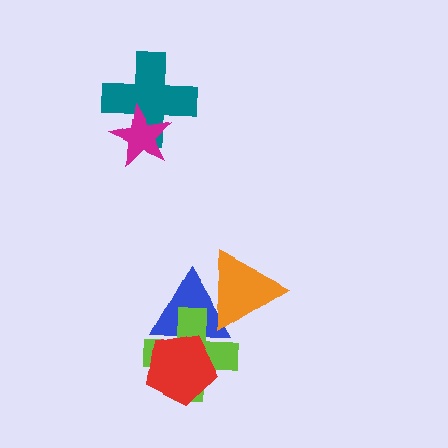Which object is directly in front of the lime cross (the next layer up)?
The red pentagon is directly in front of the lime cross.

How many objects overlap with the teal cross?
1 object overlaps with the teal cross.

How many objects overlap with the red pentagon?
2 objects overlap with the red pentagon.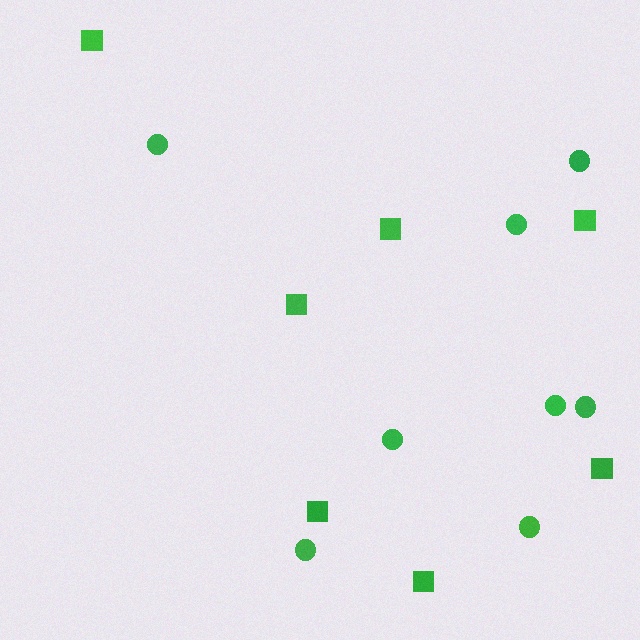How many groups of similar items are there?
There are 2 groups: one group of squares (7) and one group of circles (8).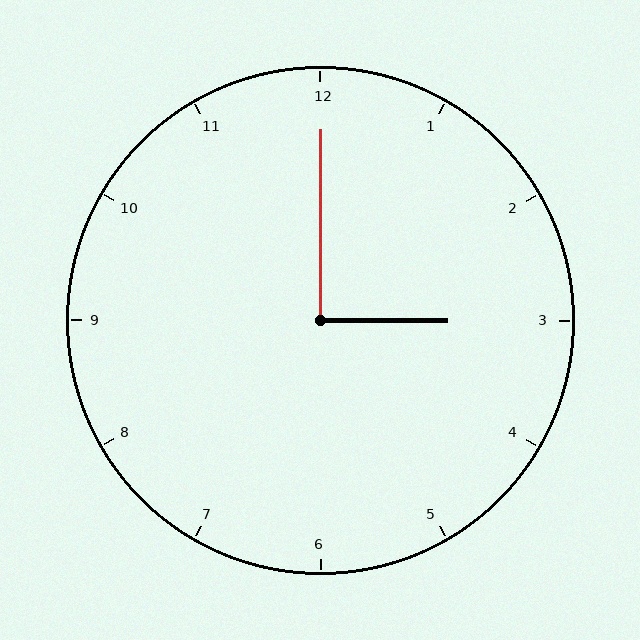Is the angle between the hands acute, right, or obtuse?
It is right.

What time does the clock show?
3:00.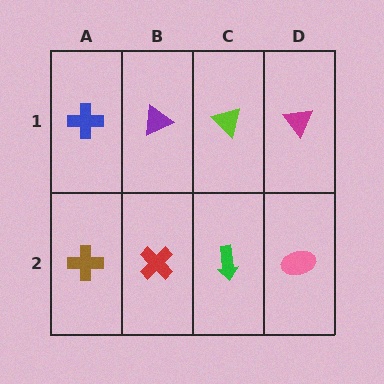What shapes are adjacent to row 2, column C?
A lime triangle (row 1, column C), a red cross (row 2, column B), a pink ellipse (row 2, column D).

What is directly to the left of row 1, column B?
A blue cross.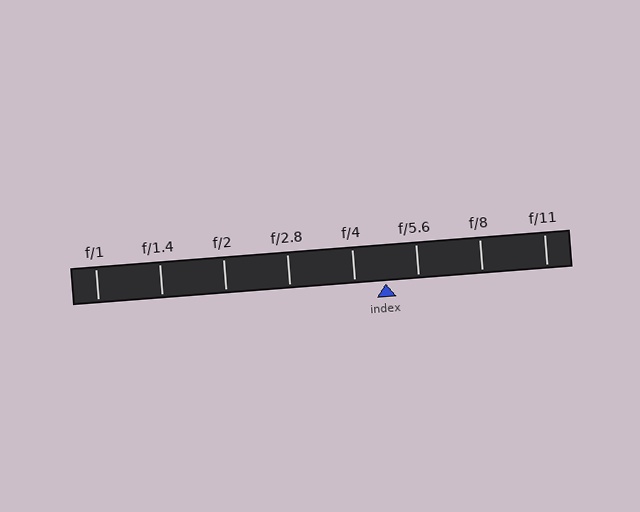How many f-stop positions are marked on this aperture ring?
There are 8 f-stop positions marked.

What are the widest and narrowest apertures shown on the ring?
The widest aperture shown is f/1 and the narrowest is f/11.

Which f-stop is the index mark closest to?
The index mark is closest to f/4.